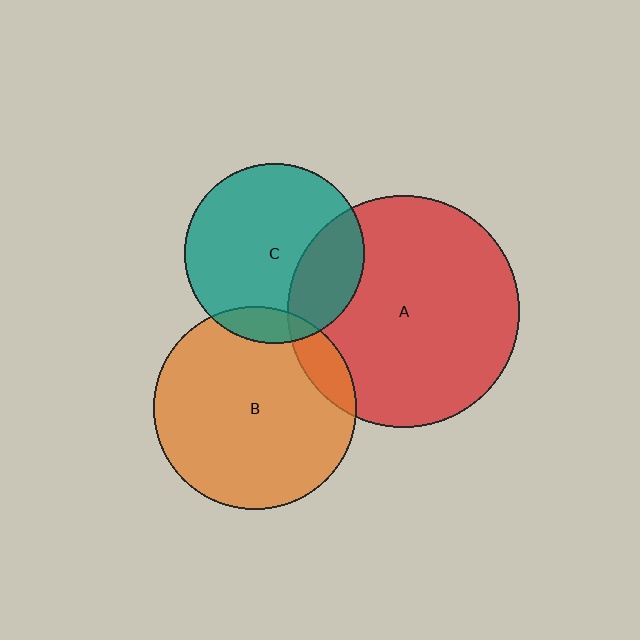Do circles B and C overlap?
Yes.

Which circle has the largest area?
Circle A (red).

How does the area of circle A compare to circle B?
Approximately 1.3 times.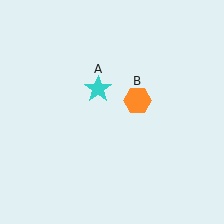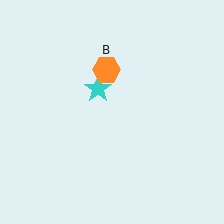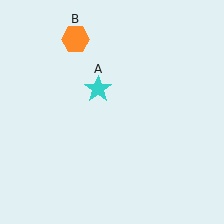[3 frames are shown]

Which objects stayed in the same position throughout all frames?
Cyan star (object A) remained stationary.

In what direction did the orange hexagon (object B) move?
The orange hexagon (object B) moved up and to the left.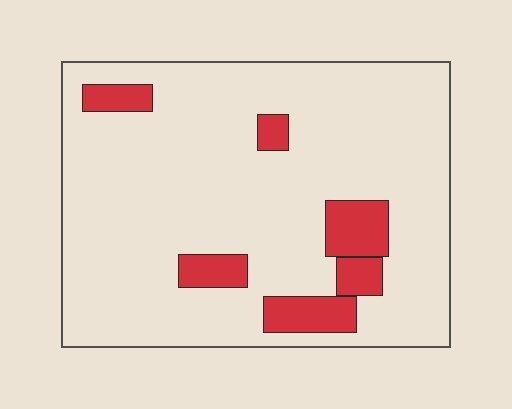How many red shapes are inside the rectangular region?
6.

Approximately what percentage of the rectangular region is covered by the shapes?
Approximately 15%.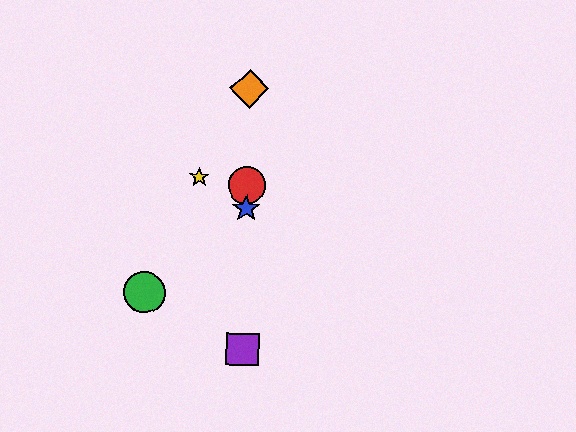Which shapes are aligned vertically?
The red circle, the blue star, the purple square, the orange diamond are aligned vertically.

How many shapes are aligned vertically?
4 shapes (the red circle, the blue star, the purple square, the orange diamond) are aligned vertically.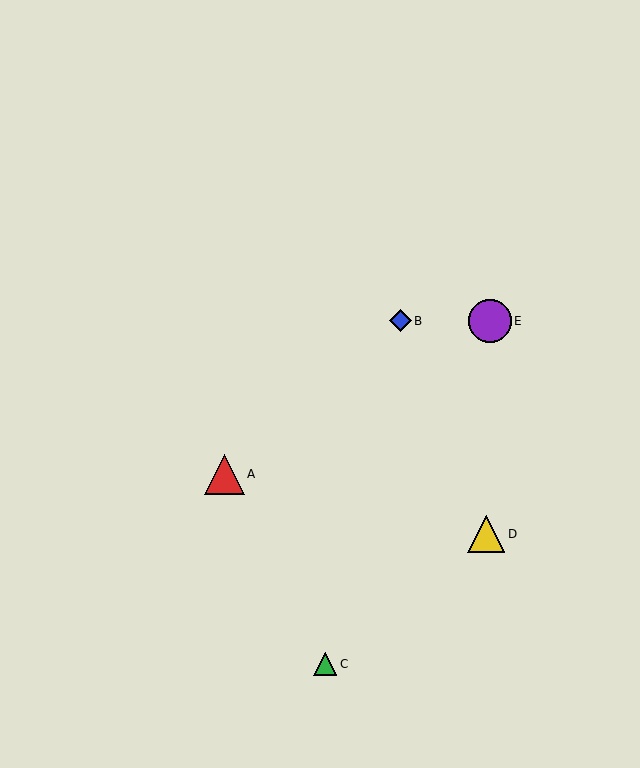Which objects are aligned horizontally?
Objects B, E are aligned horizontally.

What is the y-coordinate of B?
Object B is at y≈321.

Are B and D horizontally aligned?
No, B is at y≈321 and D is at y≈534.